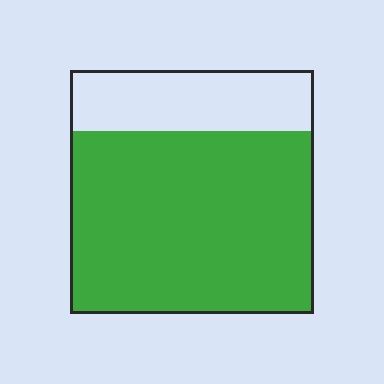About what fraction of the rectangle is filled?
About three quarters (3/4).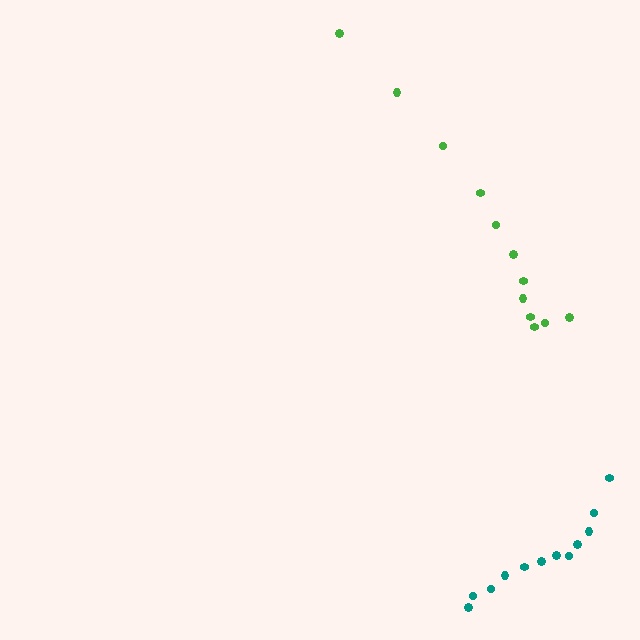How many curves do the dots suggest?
There are 2 distinct paths.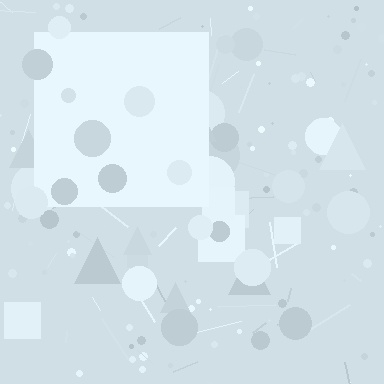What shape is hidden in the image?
A square is hidden in the image.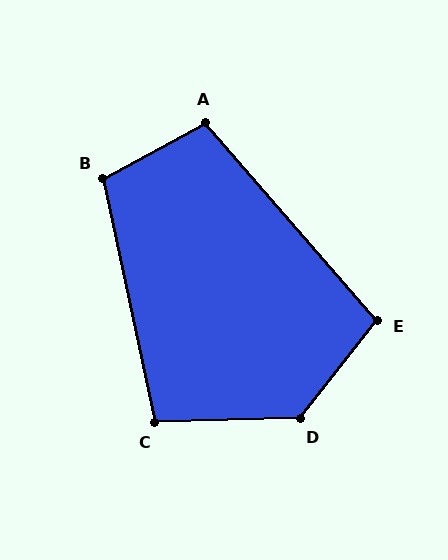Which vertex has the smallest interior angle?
C, at approximately 101 degrees.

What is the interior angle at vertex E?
Approximately 101 degrees (obtuse).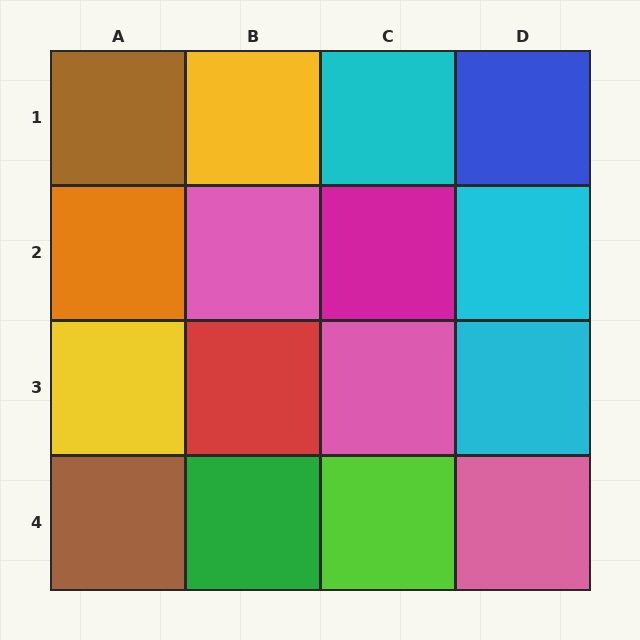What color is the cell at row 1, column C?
Cyan.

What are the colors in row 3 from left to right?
Yellow, red, pink, cyan.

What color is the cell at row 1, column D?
Blue.